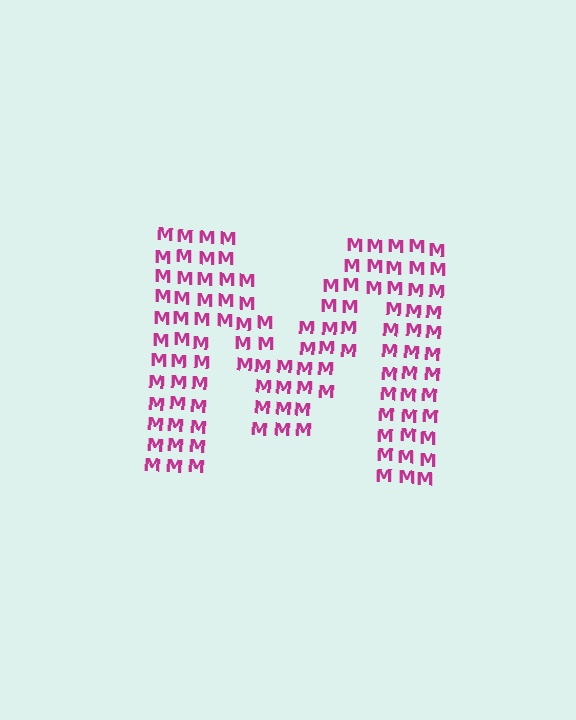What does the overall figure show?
The overall figure shows the letter M.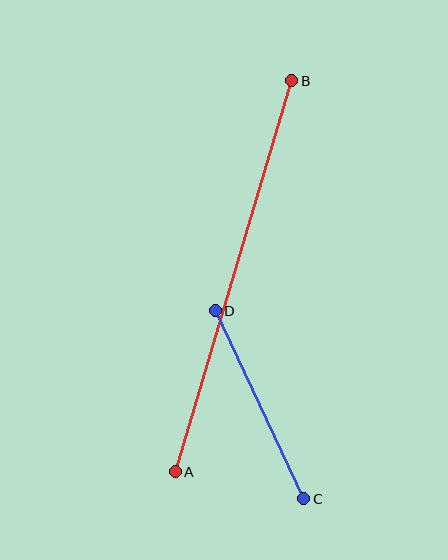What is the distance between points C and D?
The distance is approximately 208 pixels.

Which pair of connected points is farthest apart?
Points A and B are farthest apart.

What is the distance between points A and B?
The distance is approximately 408 pixels.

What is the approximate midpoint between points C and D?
The midpoint is at approximately (259, 405) pixels.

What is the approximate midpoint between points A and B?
The midpoint is at approximately (233, 276) pixels.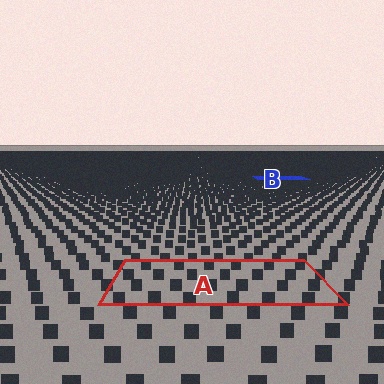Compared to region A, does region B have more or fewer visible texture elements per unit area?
Region B has more texture elements per unit area — they are packed more densely because it is farther away.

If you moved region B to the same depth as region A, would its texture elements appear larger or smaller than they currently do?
They would appear larger. At a closer depth, the same texture elements are projected at a bigger on-screen size.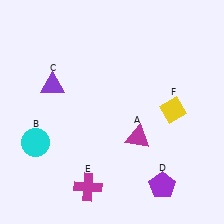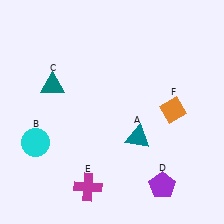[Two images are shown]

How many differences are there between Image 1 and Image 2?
There are 3 differences between the two images.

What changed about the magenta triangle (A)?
In Image 1, A is magenta. In Image 2, it changed to teal.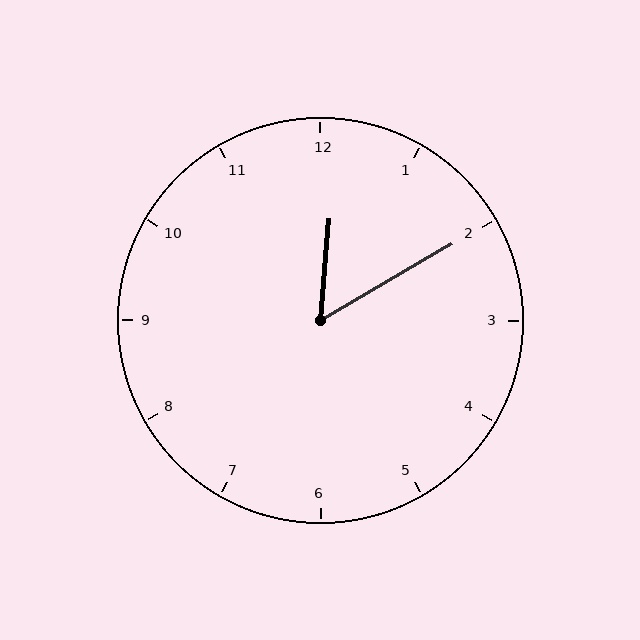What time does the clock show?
12:10.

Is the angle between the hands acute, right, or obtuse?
It is acute.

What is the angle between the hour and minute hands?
Approximately 55 degrees.